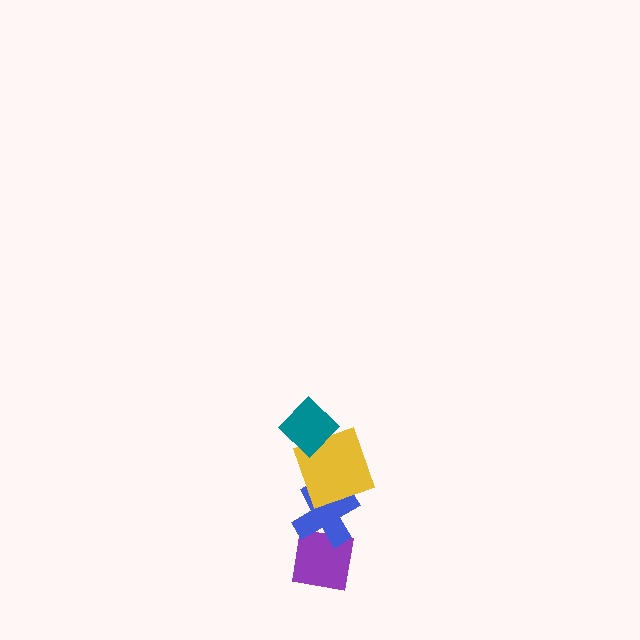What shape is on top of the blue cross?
The yellow square is on top of the blue cross.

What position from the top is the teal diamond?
The teal diamond is 1st from the top.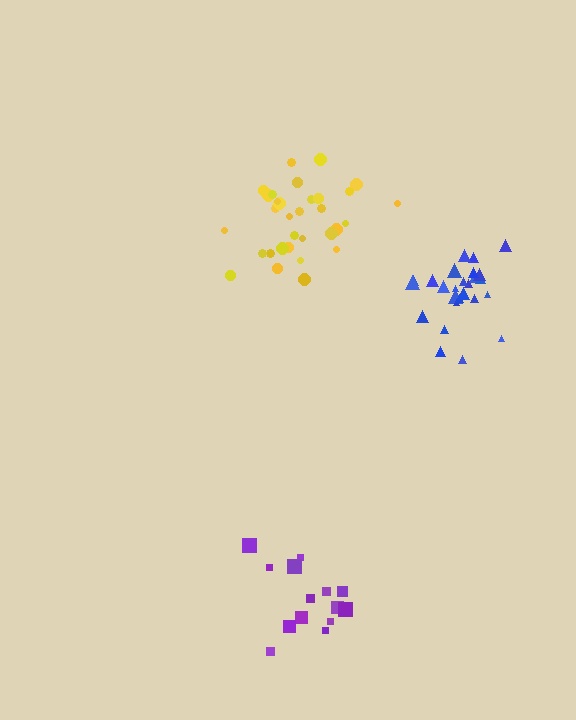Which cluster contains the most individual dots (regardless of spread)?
Yellow (33).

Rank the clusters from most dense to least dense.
yellow, blue, purple.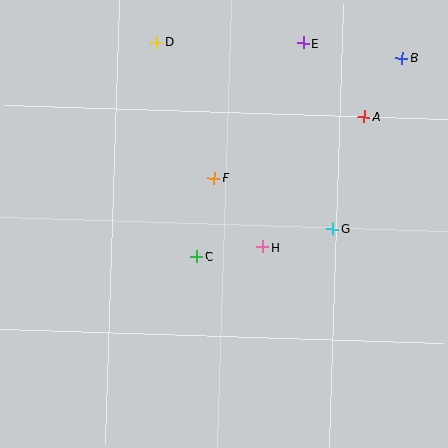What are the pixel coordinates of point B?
Point B is at (402, 58).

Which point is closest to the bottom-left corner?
Point C is closest to the bottom-left corner.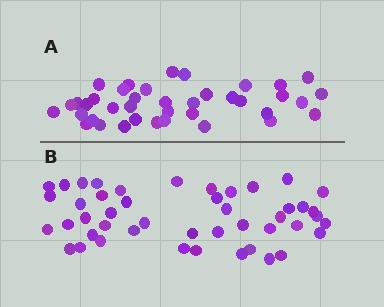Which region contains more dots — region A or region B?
Region B (the bottom region) has more dots.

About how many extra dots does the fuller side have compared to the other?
Region B has roughly 8 or so more dots than region A.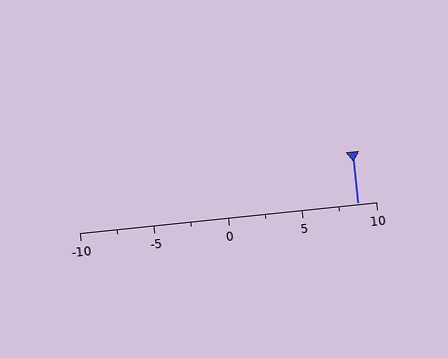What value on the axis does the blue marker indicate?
The marker indicates approximately 8.8.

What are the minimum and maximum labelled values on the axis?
The axis runs from -10 to 10.